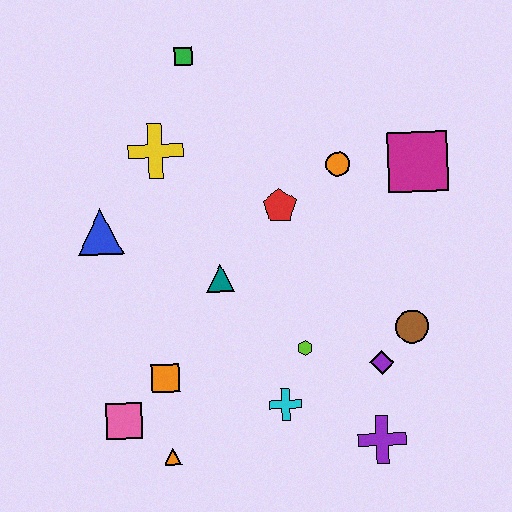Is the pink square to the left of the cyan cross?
Yes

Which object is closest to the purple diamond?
The brown circle is closest to the purple diamond.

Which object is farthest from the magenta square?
The pink square is farthest from the magenta square.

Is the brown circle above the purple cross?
Yes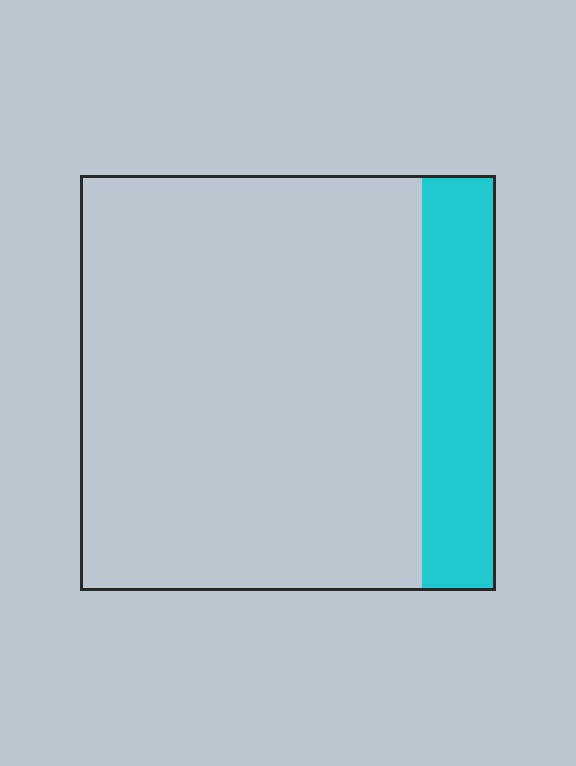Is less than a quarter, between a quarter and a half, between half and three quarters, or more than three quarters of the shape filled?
Less than a quarter.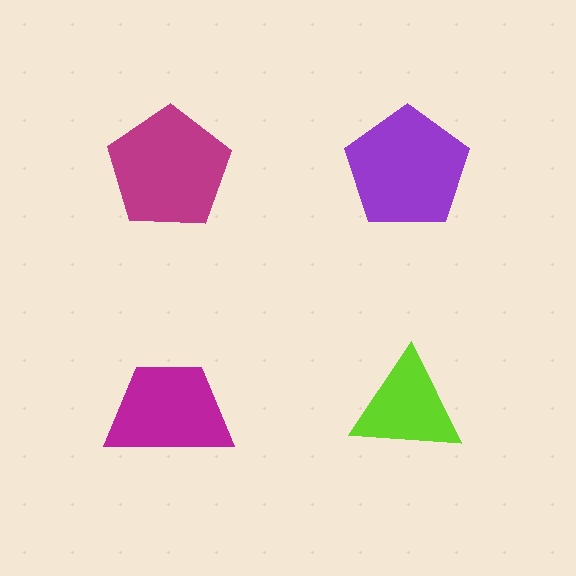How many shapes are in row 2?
2 shapes.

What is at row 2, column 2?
A lime triangle.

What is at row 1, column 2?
A purple pentagon.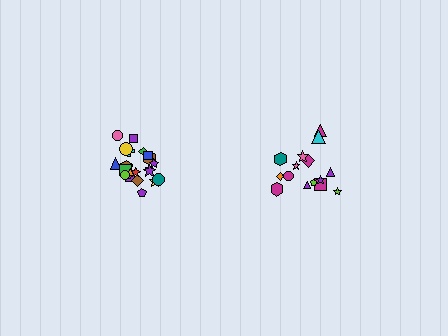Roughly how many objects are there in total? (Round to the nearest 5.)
Roughly 35 objects in total.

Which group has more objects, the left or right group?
The left group.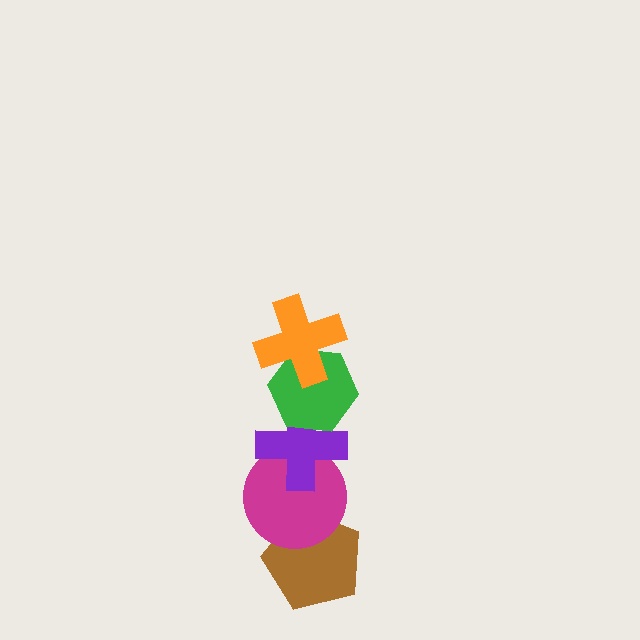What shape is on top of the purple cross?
The green hexagon is on top of the purple cross.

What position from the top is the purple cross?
The purple cross is 3rd from the top.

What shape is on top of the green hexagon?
The orange cross is on top of the green hexagon.